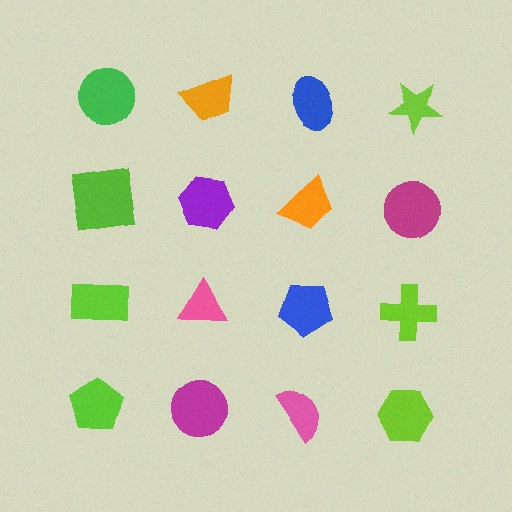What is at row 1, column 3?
A blue ellipse.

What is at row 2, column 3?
An orange trapezoid.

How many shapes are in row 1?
4 shapes.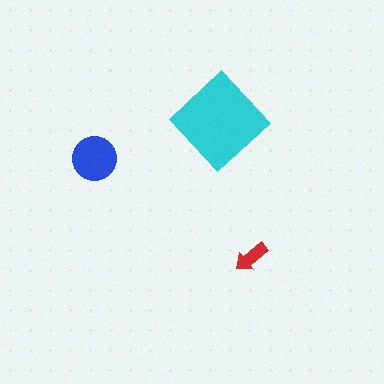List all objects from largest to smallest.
The cyan diamond, the blue circle, the red arrow.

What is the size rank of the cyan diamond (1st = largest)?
1st.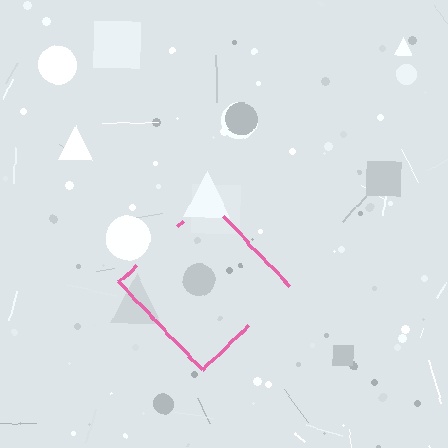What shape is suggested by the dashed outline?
The dashed outline suggests a diamond.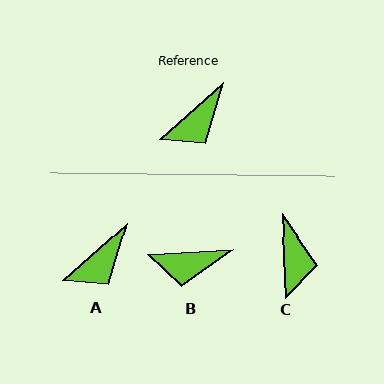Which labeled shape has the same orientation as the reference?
A.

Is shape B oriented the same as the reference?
No, it is off by about 39 degrees.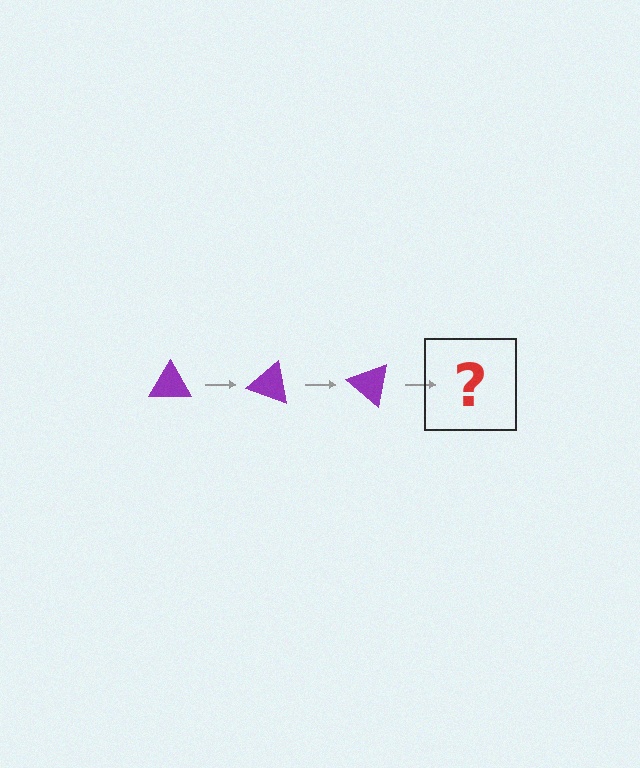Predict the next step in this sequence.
The next step is a purple triangle rotated 60 degrees.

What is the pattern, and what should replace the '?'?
The pattern is that the triangle rotates 20 degrees each step. The '?' should be a purple triangle rotated 60 degrees.